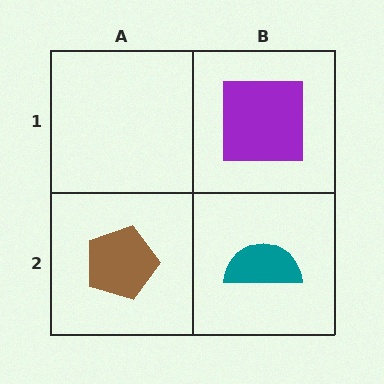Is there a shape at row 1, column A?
No, that cell is empty.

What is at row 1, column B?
A purple square.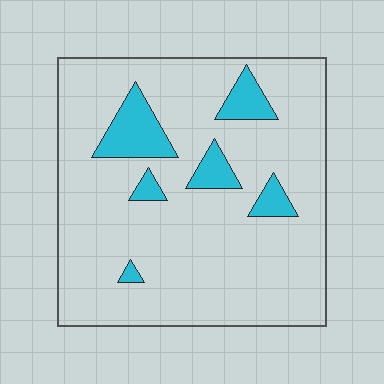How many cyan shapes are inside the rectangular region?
6.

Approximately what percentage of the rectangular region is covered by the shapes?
Approximately 10%.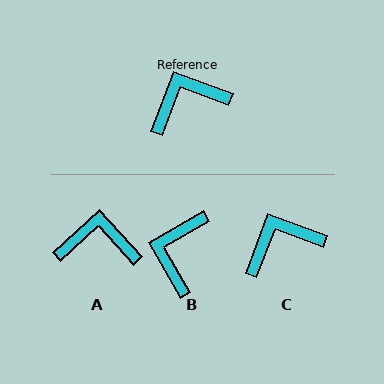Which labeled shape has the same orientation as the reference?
C.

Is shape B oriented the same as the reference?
No, it is off by about 51 degrees.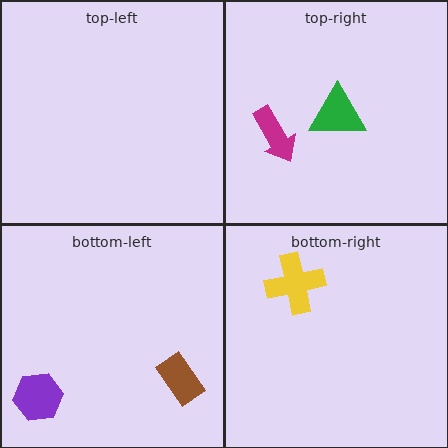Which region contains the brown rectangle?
The bottom-left region.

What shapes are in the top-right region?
The magenta arrow, the green triangle.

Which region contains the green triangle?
The top-right region.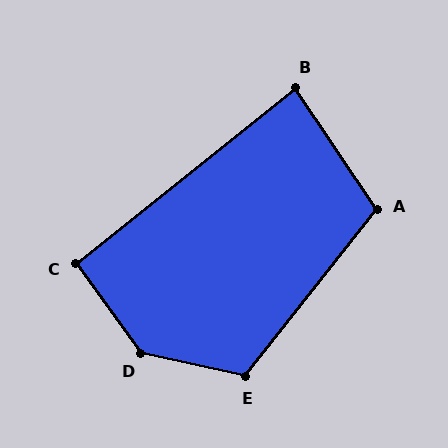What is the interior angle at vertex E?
Approximately 116 degrees (obtuse).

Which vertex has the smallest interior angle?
B, at approximately 85 degrees.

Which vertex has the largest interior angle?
D, at approximately 139 degrees.